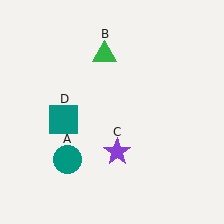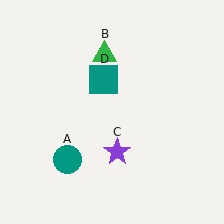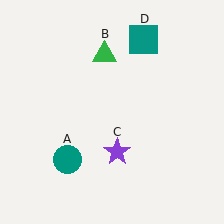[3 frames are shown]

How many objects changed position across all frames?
1 object changed position: teal square (object D).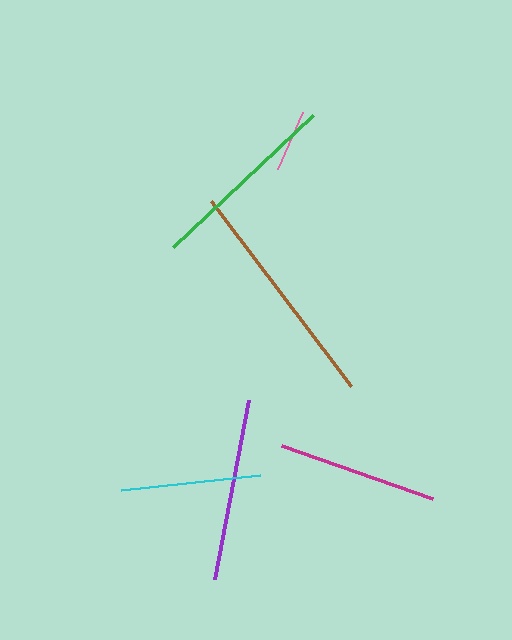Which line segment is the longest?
The brown line is the longest at approximately 232 pixels.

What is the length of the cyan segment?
The cyan segment is approximately 140 pixels long.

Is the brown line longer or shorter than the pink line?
The brown line is longer than the pink line.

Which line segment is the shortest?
The pink line is the shortest at approximately 62 pixels.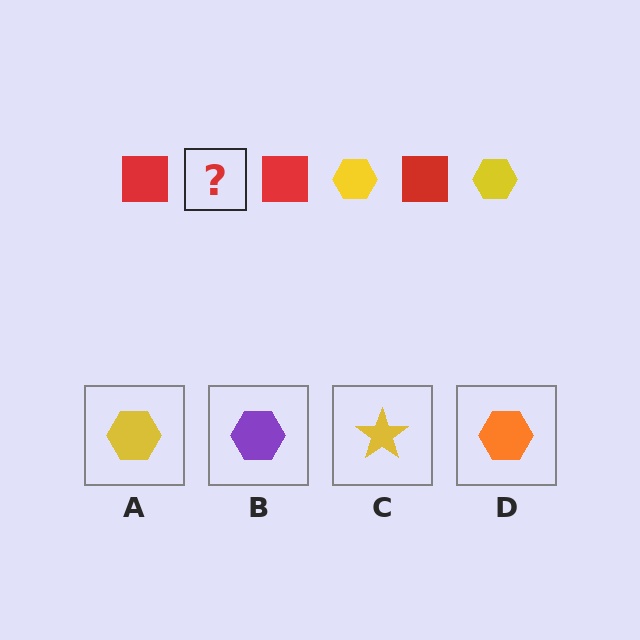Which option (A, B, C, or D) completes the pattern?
A.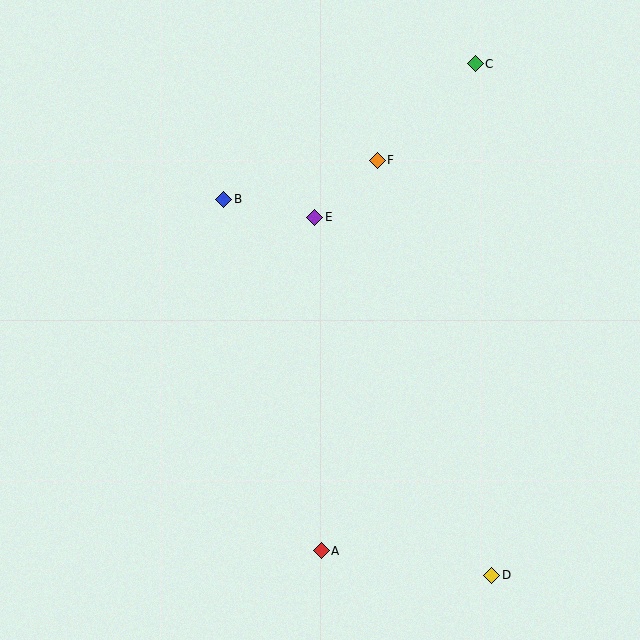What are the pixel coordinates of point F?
Point F is at (377, 160).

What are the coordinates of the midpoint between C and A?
The midpoint between C and A is at (398, 307).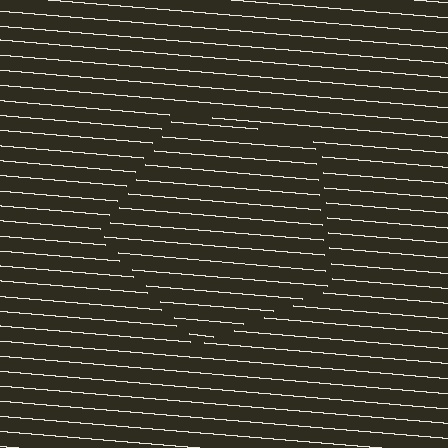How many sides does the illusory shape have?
5 sides — the line-ends trace a pentagon.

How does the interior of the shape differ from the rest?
The interior of the shape contains the same grating, shifted by half a period — the contour is defined by the phase discontinuity where line-ends from the inner and outer gratings abut.